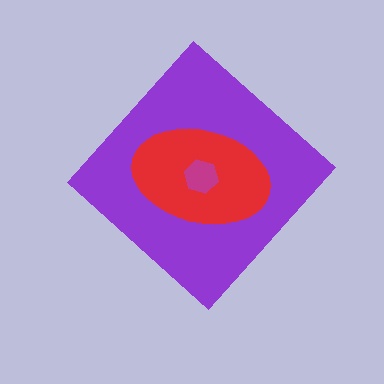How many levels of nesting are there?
3.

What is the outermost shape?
The purple diamond.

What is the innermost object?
The magenta hexagon.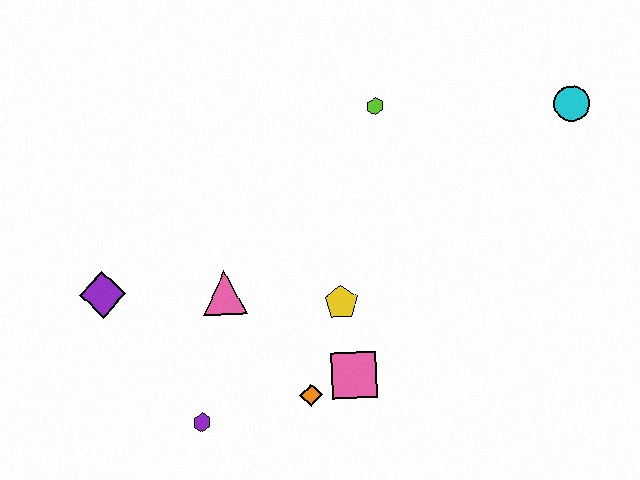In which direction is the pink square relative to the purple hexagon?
The pink square is to the right of the purple hexagon.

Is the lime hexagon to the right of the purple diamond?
Yes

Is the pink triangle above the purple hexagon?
Yes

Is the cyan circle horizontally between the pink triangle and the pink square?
No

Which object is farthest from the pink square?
The cyan circle is farthest from the pink square.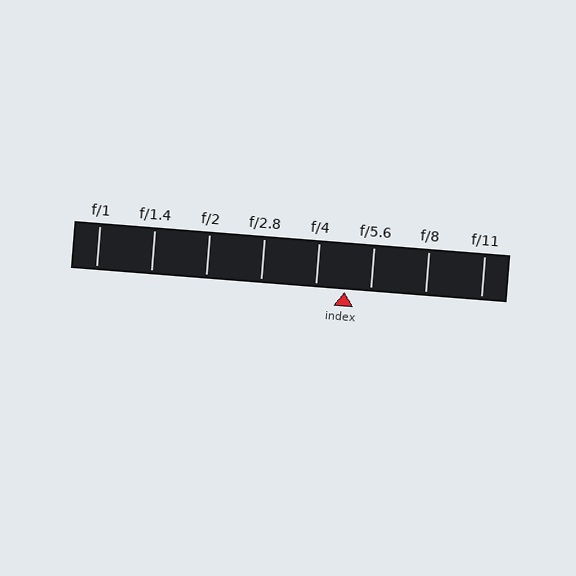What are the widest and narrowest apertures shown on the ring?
The widest aperture shown is f/1 and the narrowest is f/11.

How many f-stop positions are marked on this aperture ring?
There are 8 f-stop positions marked.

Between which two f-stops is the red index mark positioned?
The index mark is between f/4 and f/5.6.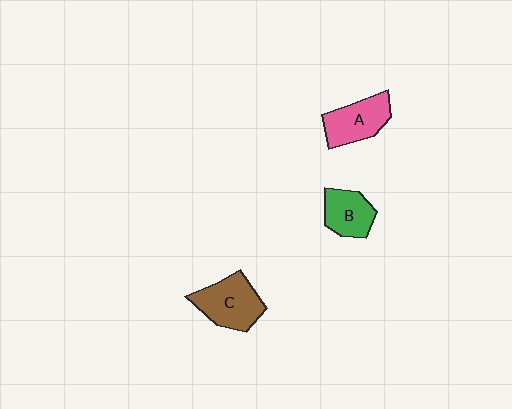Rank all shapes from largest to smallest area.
From largest to smallest: C (brown), A (pink), B (green).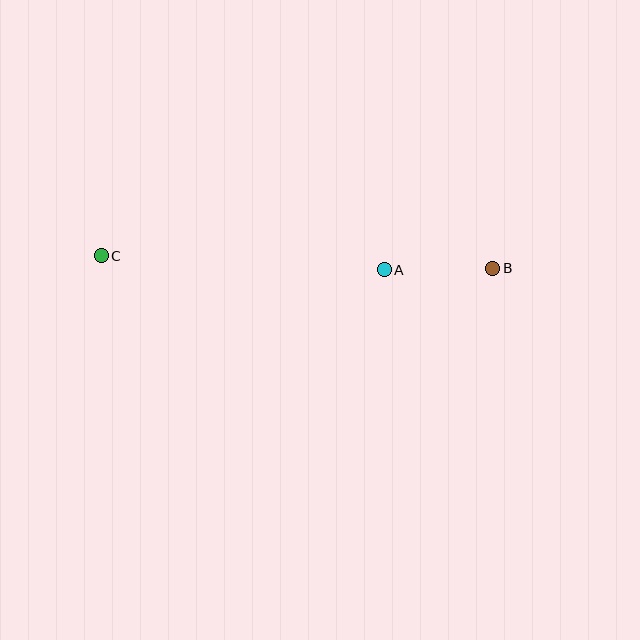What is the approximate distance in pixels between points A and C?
The distance between A and C is approximately 283 pixels.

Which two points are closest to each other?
Points A and B are closest to each other.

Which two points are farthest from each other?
Points B and C are farthest from each other.